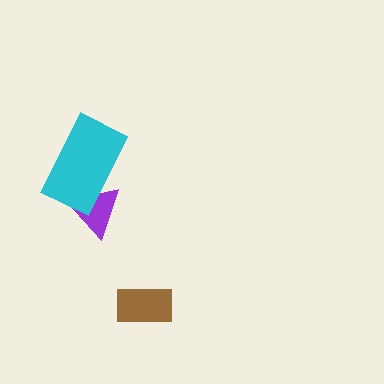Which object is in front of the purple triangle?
The cyan rectangle is in front of the purple triangle.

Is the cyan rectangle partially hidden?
No, no other shape covers it.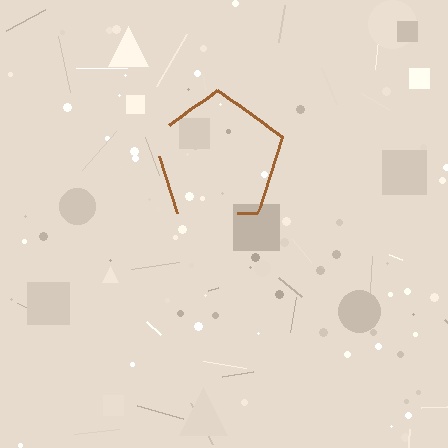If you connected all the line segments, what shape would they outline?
They would outline a pentagon.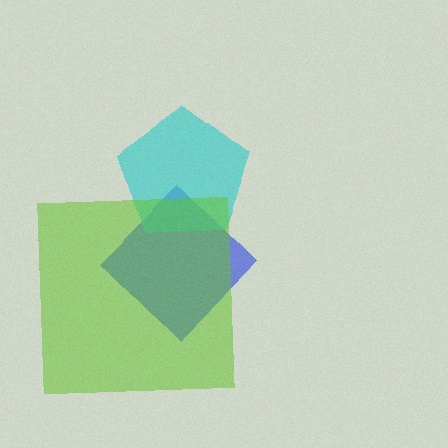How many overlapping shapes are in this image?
There are 3 overlapping shapes in the image.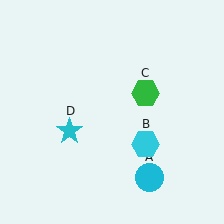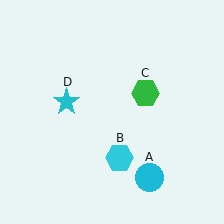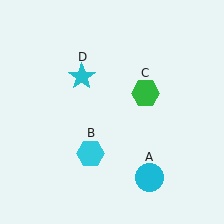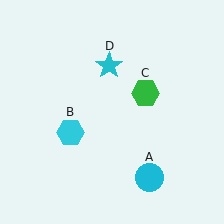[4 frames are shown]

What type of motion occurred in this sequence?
The cyan hexagon (object B), cyan star (object D) rotated clockwise around the center of the scene.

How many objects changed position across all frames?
2 objects changed position: cyan hexagon (object B), cyan star (object D).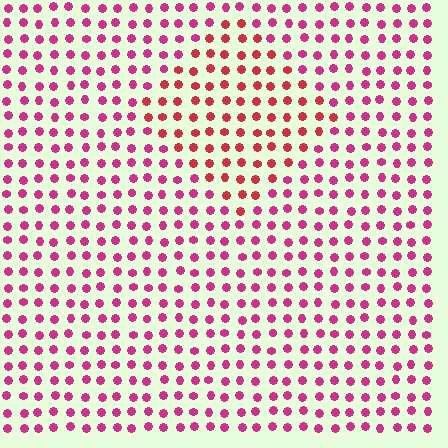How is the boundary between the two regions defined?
The boundary is defined purely by a slight shift in hue (about 27 degrees). Spacing, size, and orientation are identical on both sides.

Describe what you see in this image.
The image is filled with small magenta elements in a uniform arrangement. A diamond-shaped region is visible where the elements are tinted to a slightly different hue, forming a subtle color boundary.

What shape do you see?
I see a diamond.